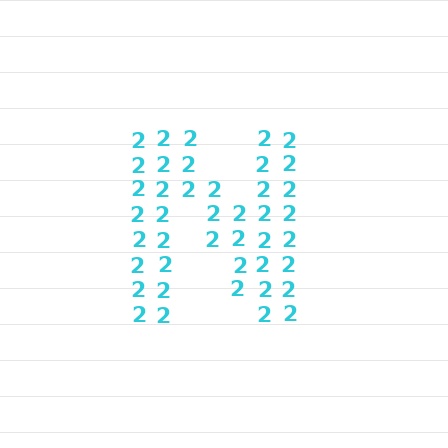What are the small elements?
The small elements are digit 2's.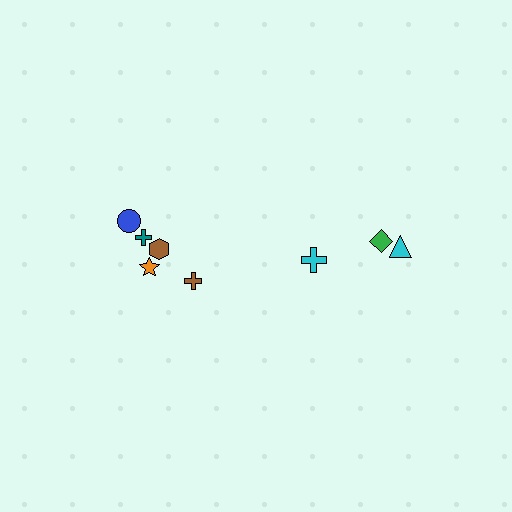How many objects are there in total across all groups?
There are 8 objects.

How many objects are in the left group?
There are 5 objects.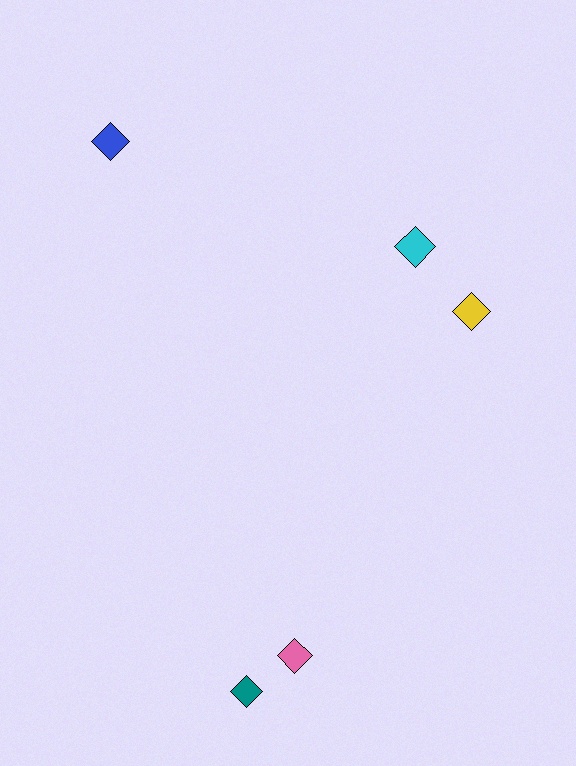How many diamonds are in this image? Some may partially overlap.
There are 5 diamonds.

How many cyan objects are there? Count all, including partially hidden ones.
There is 1 cyan object.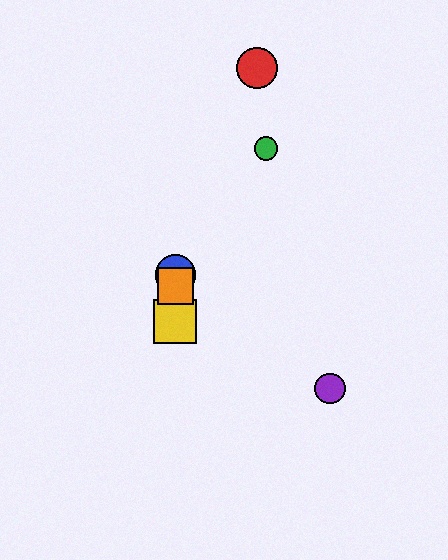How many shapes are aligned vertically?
3 shapes (the blue circle, the yellow square, the orange square) are aligned vertically.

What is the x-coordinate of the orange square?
The orange square is at x≈175.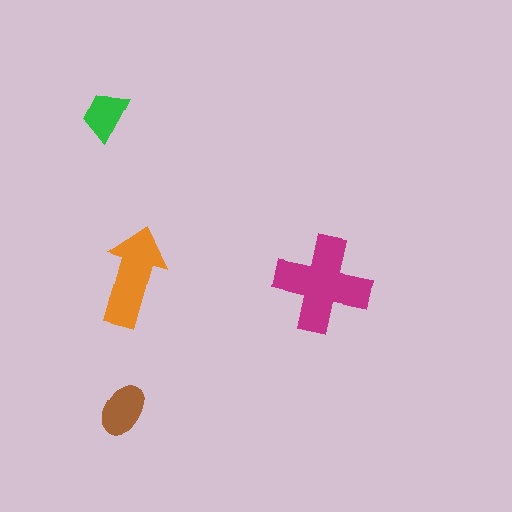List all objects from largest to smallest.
The magenta cross, the orange arrow, the brown ellipse, the green trapezoid.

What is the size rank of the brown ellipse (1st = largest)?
3rd.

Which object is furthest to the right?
The magenta cross is rightmost.